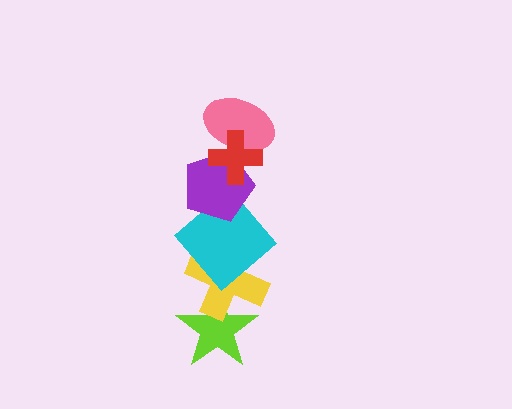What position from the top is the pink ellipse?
The pink ellipse is 2nd from the top.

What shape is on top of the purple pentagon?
The pink ellipse is on top of the purple pentagon.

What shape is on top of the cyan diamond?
The purple pentagon is on top of the cyan diamond.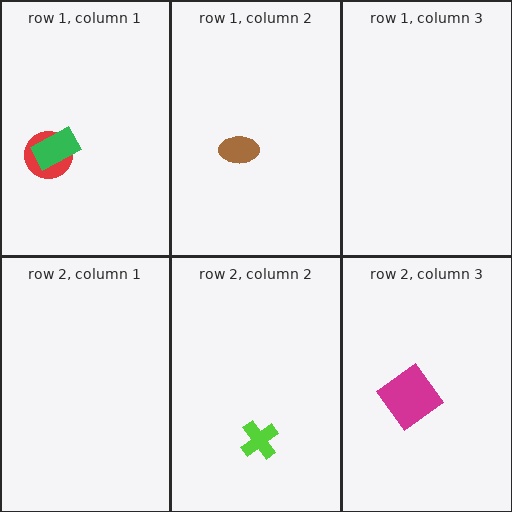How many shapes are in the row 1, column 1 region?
2.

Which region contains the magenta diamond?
The row 2, column 3 region.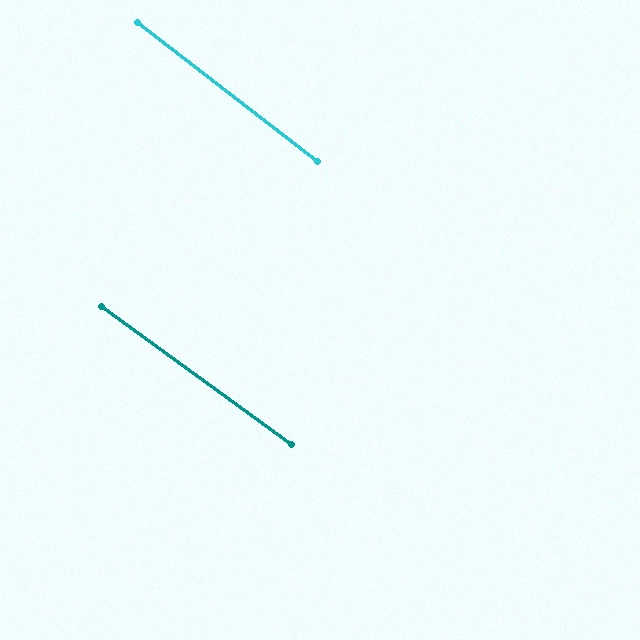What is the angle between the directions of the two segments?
Approximately 2 degrees.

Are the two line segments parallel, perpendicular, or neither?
Parallel — their directions differ by only 1.6°.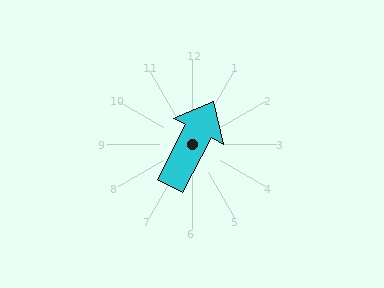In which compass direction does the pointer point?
Northeast.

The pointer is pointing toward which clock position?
Roughly 1 o'clock.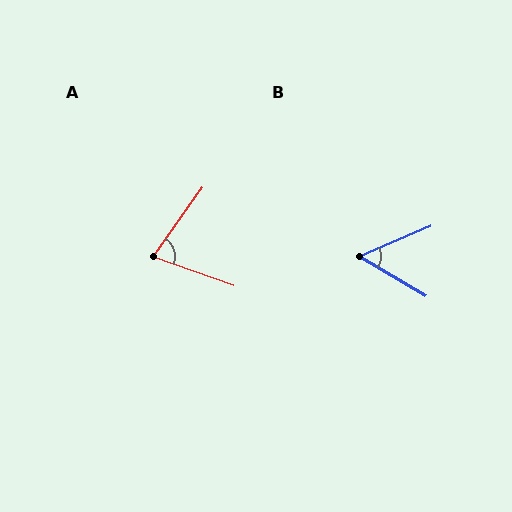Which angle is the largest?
A, at approximately 73 degrees.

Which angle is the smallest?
B, at approximately 53 degrees.